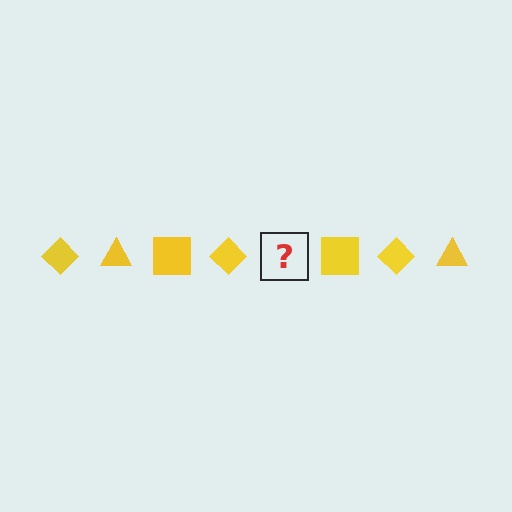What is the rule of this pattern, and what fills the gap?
The rule is that the pattern cycles through diamond, triangle, square shapes in yellow. The gap should be filled with a yellow triangle.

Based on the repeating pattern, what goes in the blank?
The blank should be a yellow triangle.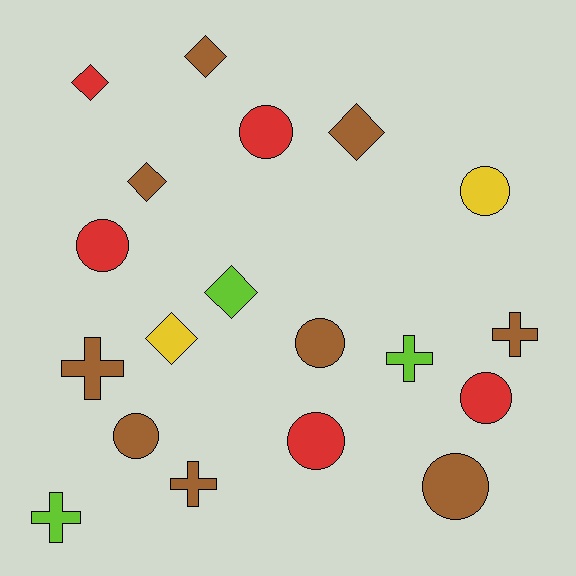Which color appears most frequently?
Brown, with 9 objects.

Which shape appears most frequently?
Circle, with 8 objects.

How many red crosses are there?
There are no red crosses.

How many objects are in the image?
There are 19 objects.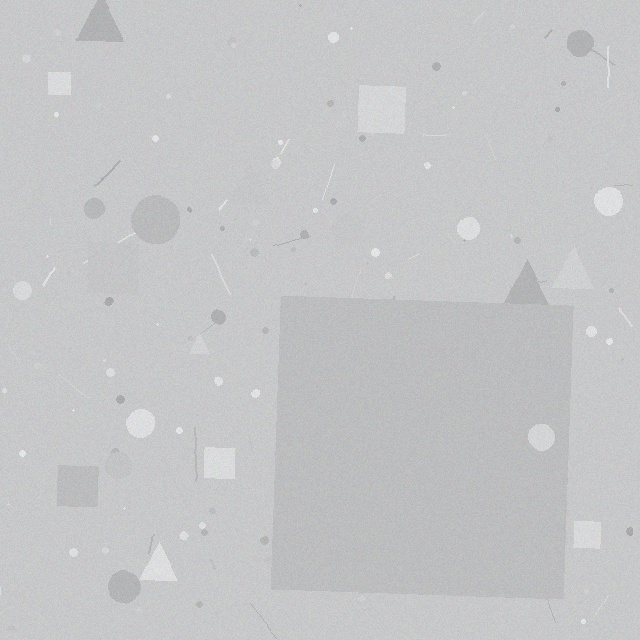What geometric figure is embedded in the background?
A square is embedded in the background.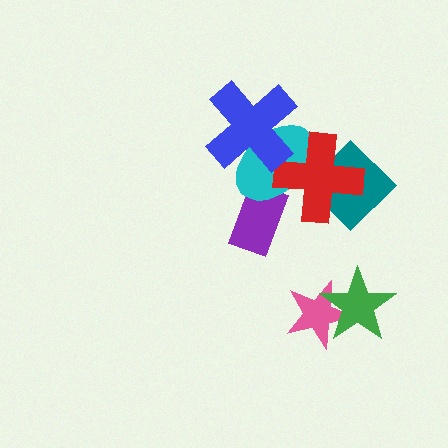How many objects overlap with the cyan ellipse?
4 objects overlap with the cyan ellipse.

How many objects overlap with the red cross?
2 objects overlap with the red cross.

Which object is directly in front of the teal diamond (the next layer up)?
The cyan ellipse is directly in front of the teal diamond.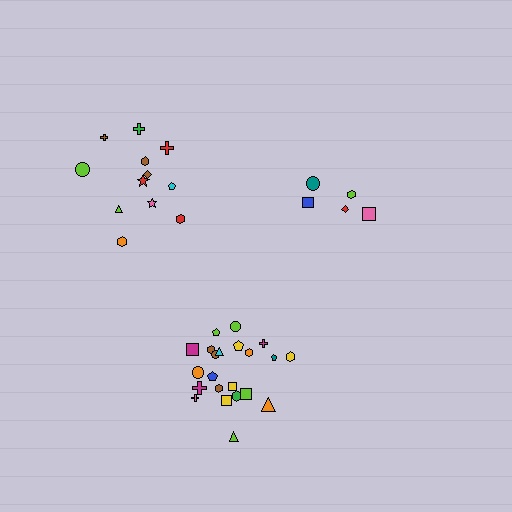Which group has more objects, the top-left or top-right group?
The top-left group.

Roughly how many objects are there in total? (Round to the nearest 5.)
Roughly 40 objects in total.